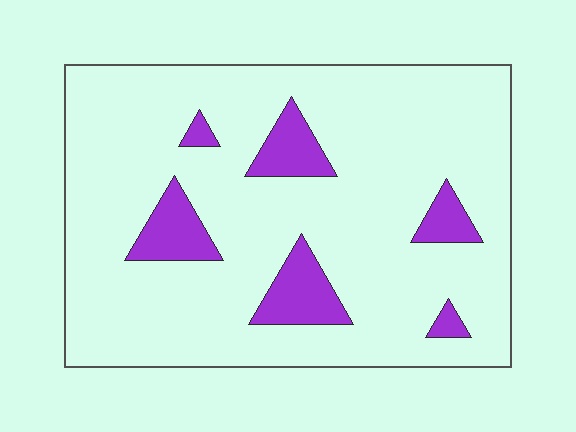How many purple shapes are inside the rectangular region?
6.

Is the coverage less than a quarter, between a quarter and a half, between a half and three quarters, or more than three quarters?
Less than a quarter.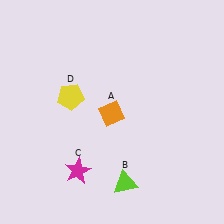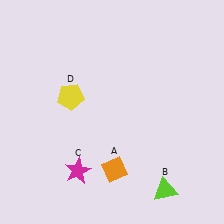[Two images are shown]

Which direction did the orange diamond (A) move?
The orange diamond (A) moved down.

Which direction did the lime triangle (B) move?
The lime triangle (B) moved right.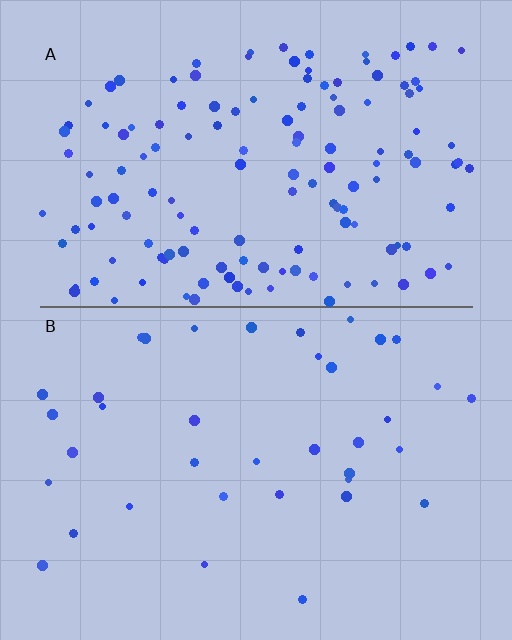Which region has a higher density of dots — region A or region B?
A (the top).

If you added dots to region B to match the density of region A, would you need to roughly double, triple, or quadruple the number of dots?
Approximately quadruple.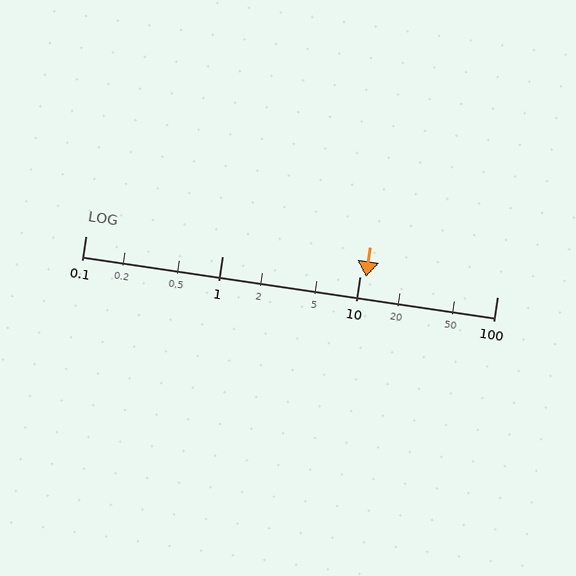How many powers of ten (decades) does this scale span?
The scale spans 3 decades, from 0.1 to 100.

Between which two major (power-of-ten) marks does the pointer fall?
The pointer is between 10 and 100.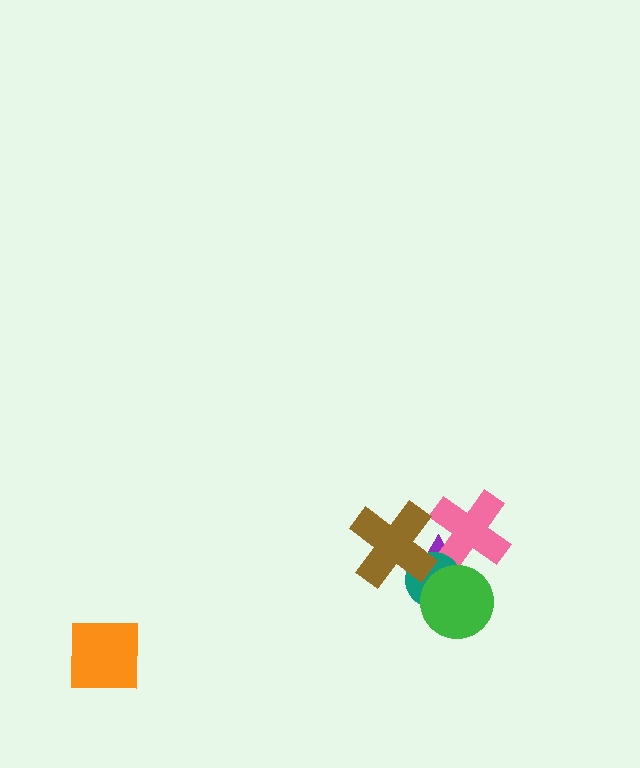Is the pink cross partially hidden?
Yes, it is partially covered by another shape.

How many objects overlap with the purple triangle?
4 objects overlap with the purple triangle.